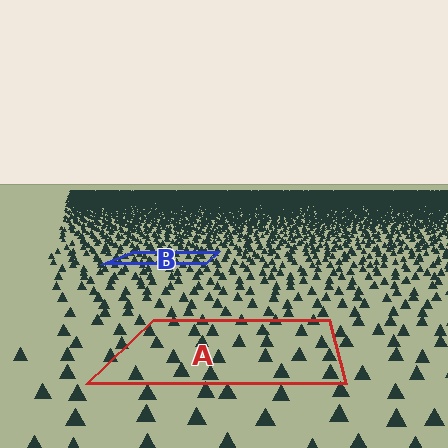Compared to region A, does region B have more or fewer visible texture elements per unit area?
Region B has more texture elements per unit area — they are packed more densely because it is farther away.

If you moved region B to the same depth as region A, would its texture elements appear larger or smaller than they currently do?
They would appear larger. At a closer depth, the same texture elements are projected at a bigger on-screen size.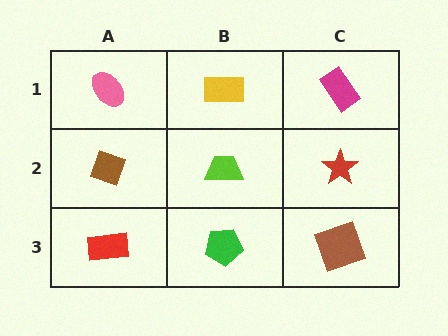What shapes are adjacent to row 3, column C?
A red star (row 2, column C), a green pentagon (row 3, column B).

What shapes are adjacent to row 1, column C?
A red star (row 2, column C), a yellow rectangle (row 1, column B).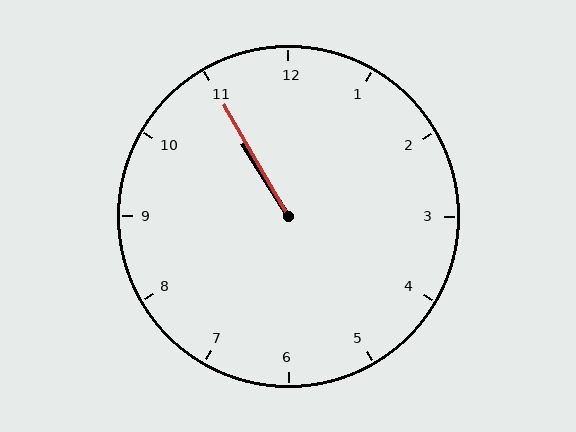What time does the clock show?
10:55.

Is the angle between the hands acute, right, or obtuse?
It is acute.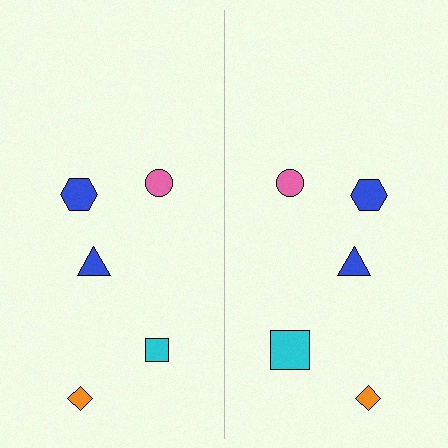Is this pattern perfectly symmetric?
No, the pattern is not perfectly symmetric. The cyan square on the right side has a different size than its mirror counterpart.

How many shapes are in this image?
There are 10 shapes in this image.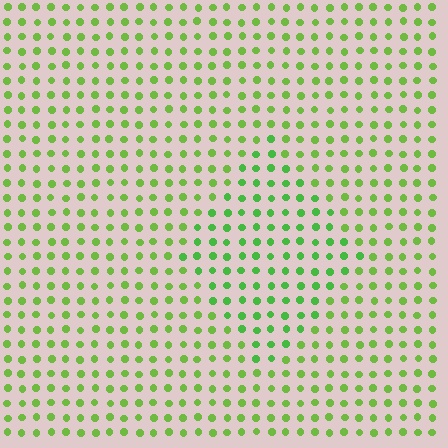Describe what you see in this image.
The image is filled with small lime elements in a uniform arrangement. A diamond-shaped region is visible where the elements are tinted to a slightly different hue, forming a subtle color boundary.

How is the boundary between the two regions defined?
The boundary is defined purely by a slight shift in hue (about 21 degrees). Spacing, size, and orientation are identical on both sides.